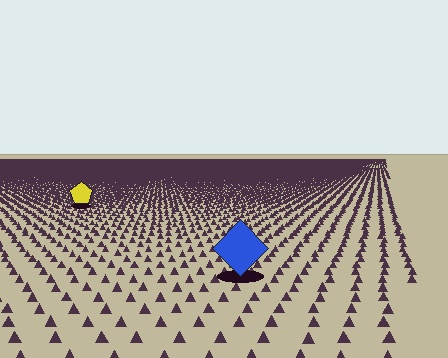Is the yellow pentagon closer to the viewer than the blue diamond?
No. The blue diamond is closer — you can tell from the texture gradient: the ground texture is coarser near it.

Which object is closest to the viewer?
The blue diamond is closest. The texture marks near it are larger and more spread out.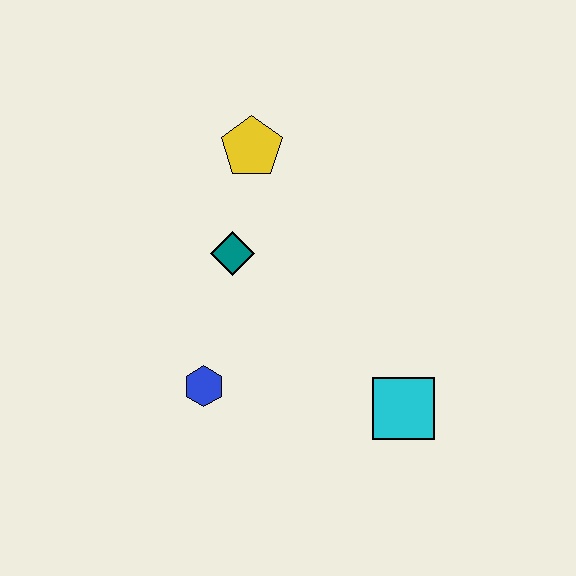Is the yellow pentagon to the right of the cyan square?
No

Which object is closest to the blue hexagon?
The teal diamond is closest to the blue hexagon.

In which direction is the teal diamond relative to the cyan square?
The teal diamond is to the left of the cyan square.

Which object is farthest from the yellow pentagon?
The cyan square is farthest from the yellow pentagon.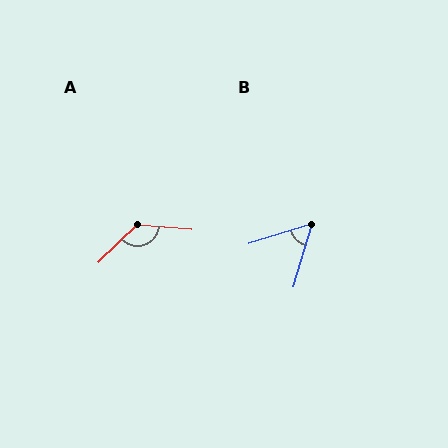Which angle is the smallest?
B, at approximately 56 degrees.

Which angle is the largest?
A, at approximately 132 degrees.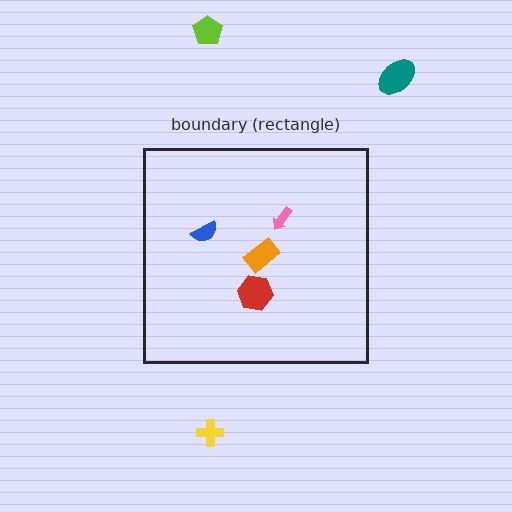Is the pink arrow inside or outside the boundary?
Inside.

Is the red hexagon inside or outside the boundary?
Inside.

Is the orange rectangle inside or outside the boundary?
Inside.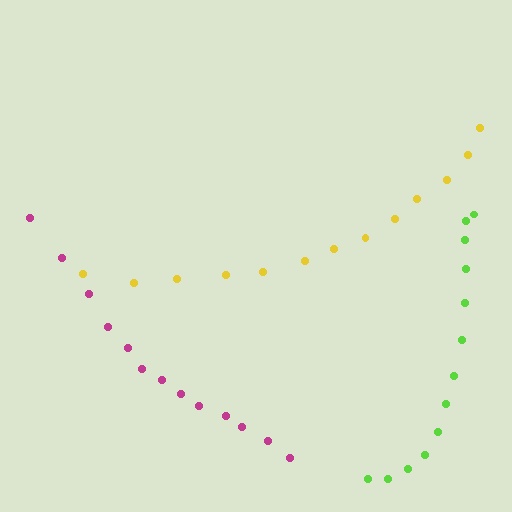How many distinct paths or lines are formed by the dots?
There are 3 distinct paths.